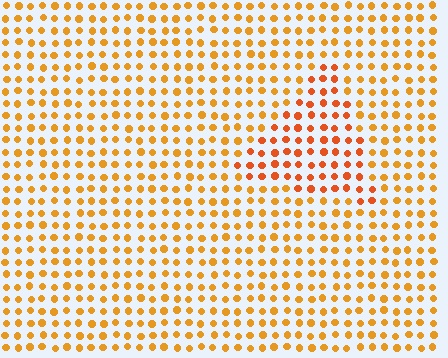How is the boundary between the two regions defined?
The boundary is defined purely by a slight shift in hue (about 22 degrees). Spacing, size, and orientation are identical on both sides.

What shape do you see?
I see a triangle.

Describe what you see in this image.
The image is filled with small orange elements in a uniform arrangement. A triangle-shaped region is visible where the elements are tinted to a slightly different hue, forming a subtle color boundary.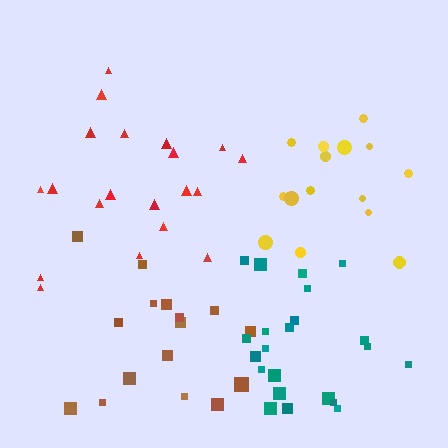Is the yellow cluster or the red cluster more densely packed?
Yellow.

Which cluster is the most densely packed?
Yellow.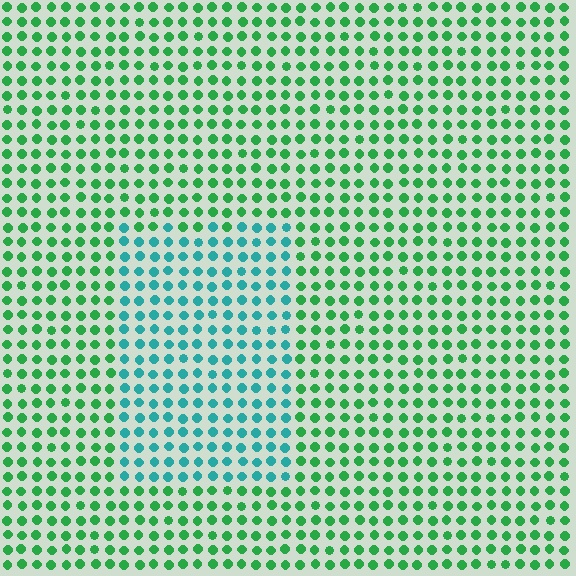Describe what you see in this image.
The image is filled with small green elements in a uniform arrangement. A rectangle-shaped region is visible where the elements are tinted to a slightly different hue, forming a subtle color boundary.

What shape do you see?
I see a rectangle.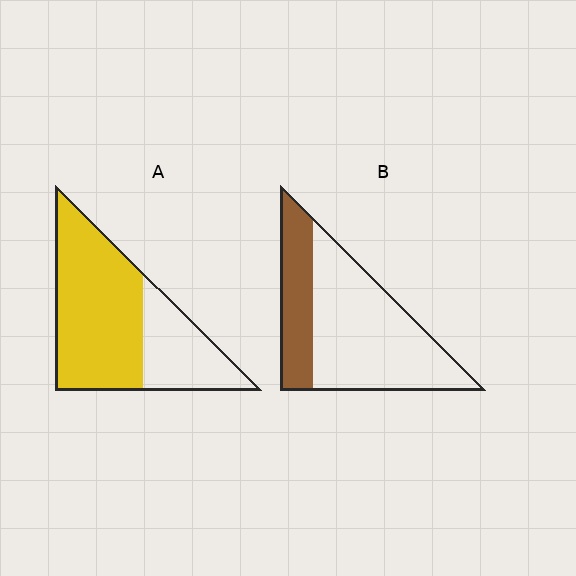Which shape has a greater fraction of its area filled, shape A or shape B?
Shape A.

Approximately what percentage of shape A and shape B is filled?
A is approximately 65% and B is approximately 30%.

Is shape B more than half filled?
No.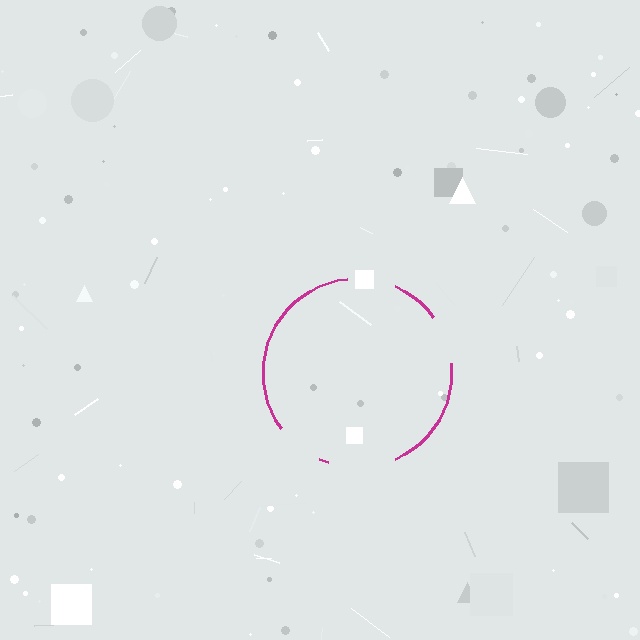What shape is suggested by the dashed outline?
The dashed outline suggests a circle.